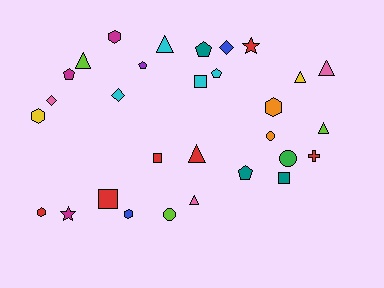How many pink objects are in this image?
There are 3 pink objects.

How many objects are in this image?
There are 30 objects.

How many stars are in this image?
There are 2 stars.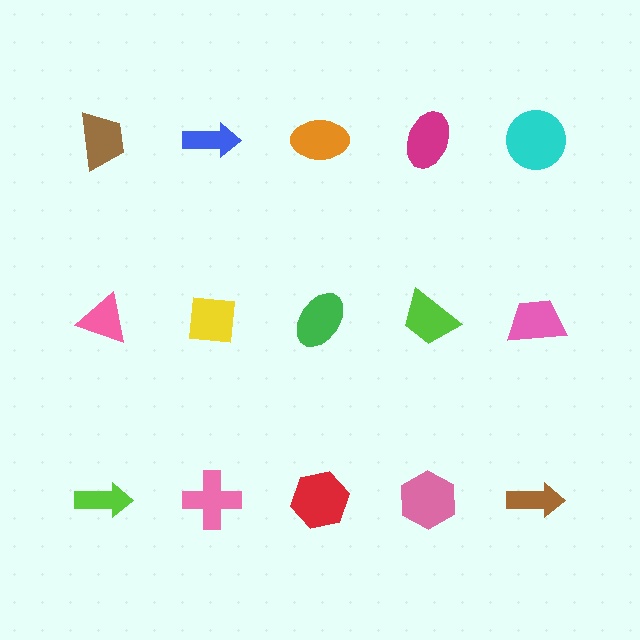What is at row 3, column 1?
A lime arrow.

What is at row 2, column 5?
A pink trapezoid.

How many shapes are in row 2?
5 shapes.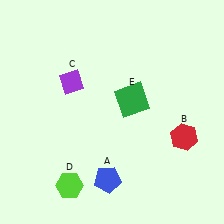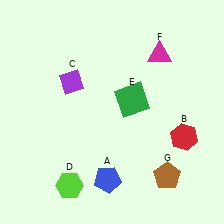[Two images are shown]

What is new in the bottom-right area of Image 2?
A brown pentagon (G) was added in the bottom-right area of Image 2.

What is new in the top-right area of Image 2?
A magenta triangle (F) was added in the top-right area of Image 2.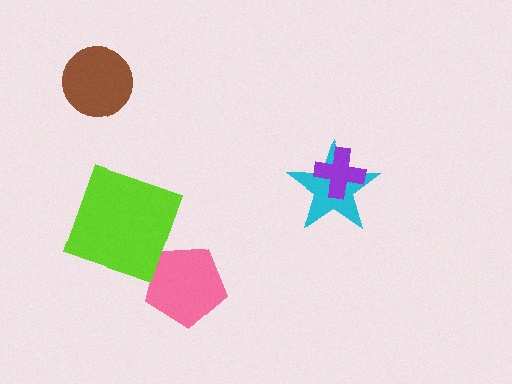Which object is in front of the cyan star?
The purple cross is in front of the cyan star.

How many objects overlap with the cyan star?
1 object overlaps with the cyan star.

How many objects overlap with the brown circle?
0 objects overlap with the brown circle.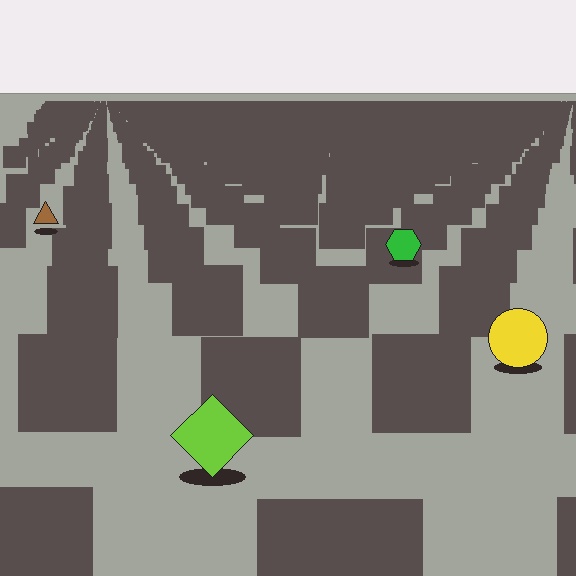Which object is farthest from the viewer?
The brown triangle is farthest from the viewer. It appears smaller and the ground texture around it is denser.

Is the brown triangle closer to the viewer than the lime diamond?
No. The lime diamond is closer — you can tell from the texture gradient: the ground texture is coarser near it.